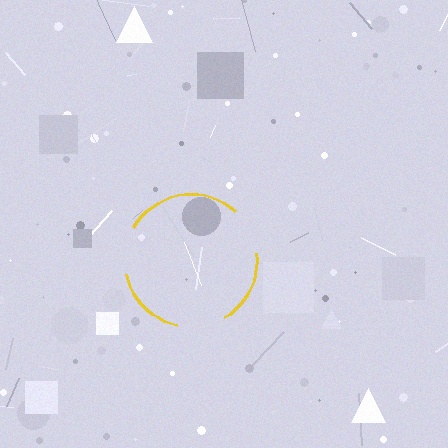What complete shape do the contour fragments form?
The contour fragments form a circle.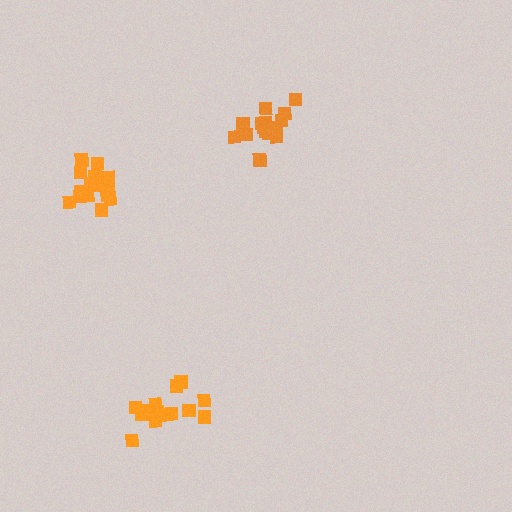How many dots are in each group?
Group 1: 16 dots, Group 2: 17 dots, Group 3: 15 dots (48 total).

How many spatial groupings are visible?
There are 3 spatial groupings.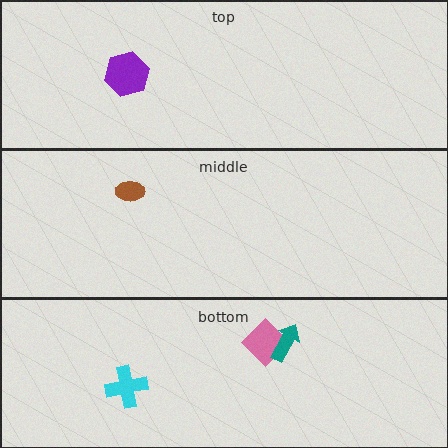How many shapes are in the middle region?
1.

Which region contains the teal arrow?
The bottom region.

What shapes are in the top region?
The purple hexagon.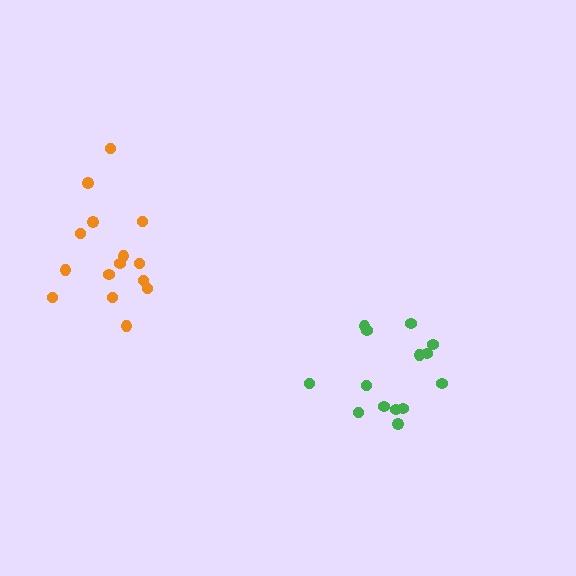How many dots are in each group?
Group 1: 15 dots, Group 2: 14 dots (29 total).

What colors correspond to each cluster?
The clusters are colored: orange, green.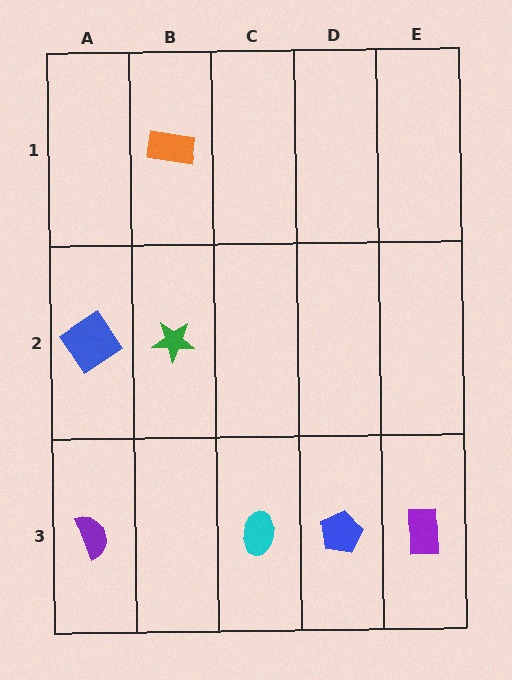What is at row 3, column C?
A cyan ellipse.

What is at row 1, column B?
An orange rectangle.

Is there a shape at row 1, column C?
No, that cell is empty.